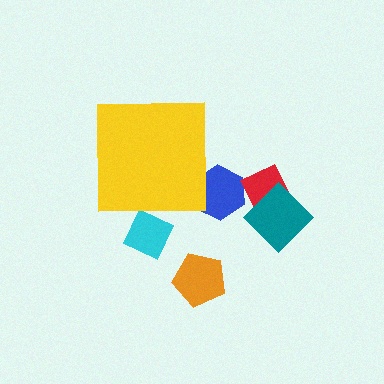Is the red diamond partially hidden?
No, the red diamond is fully visible.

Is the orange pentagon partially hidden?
No, the orange pentagon is fully visible.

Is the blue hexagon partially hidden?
Yes, the blue hexagon is partially hidden behind the yellow square.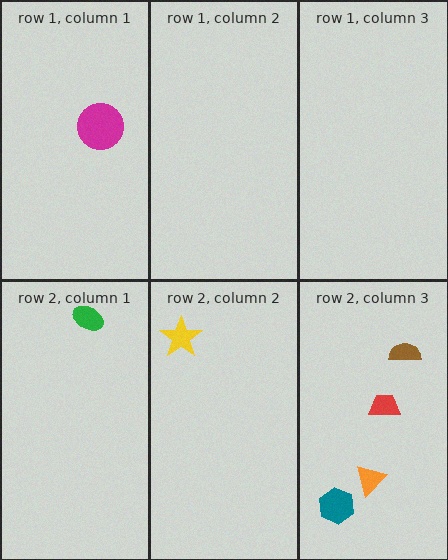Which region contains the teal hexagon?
The row 2, column 3 region.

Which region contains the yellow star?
The row 2, column 2 region.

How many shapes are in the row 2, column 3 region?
4.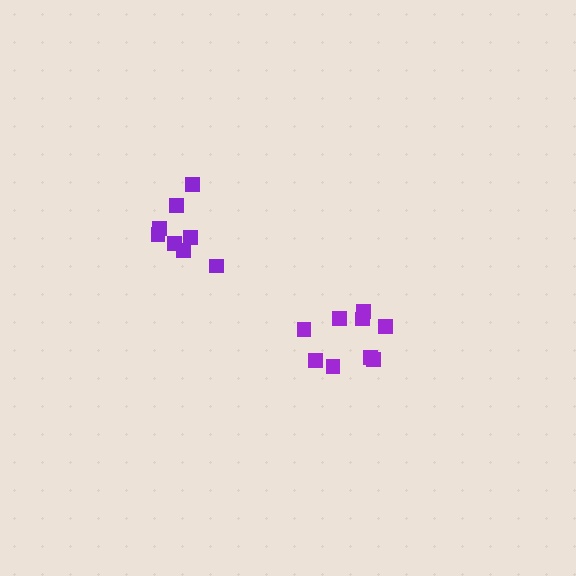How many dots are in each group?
Group 1: 9 dots, Group 2: 8 dots (17 total).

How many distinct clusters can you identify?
There are 2 distinct clusters.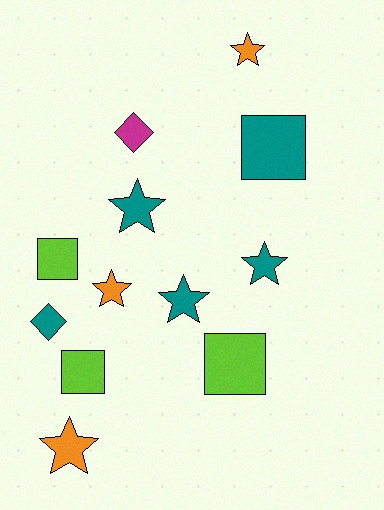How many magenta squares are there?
There are no magenta squares.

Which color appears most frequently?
Teal, with 5 objects.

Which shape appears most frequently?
Star, with 6 objects.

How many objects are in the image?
There are 12 objects.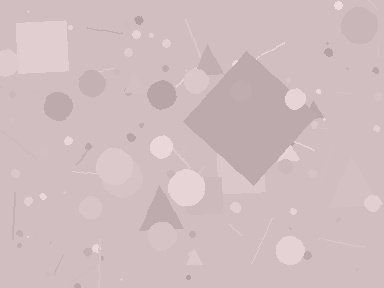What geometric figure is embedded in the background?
A diamond is embedded in the background.